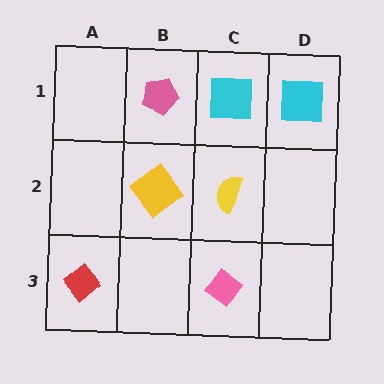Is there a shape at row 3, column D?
No, that cell is empty.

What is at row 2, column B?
A yellow diamond.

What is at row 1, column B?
A pink pentagon.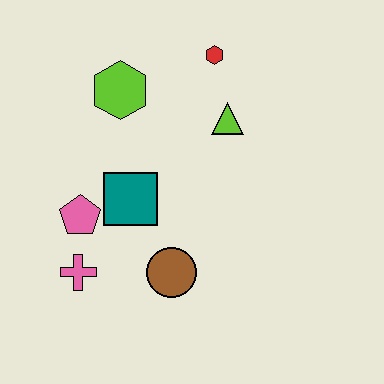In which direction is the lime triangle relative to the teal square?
The lime triangle is to the right of the teal square.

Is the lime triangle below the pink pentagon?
No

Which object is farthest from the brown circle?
The red hexagon is farthest from the brown circle.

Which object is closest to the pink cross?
The pink pentagon is closest to the pink cross.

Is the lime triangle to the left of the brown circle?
No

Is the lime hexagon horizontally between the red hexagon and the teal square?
No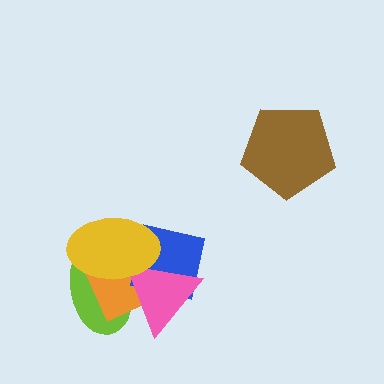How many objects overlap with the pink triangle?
4 objects overlap with the pink triangle.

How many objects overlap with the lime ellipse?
4 objects overlap with the lime ellipse.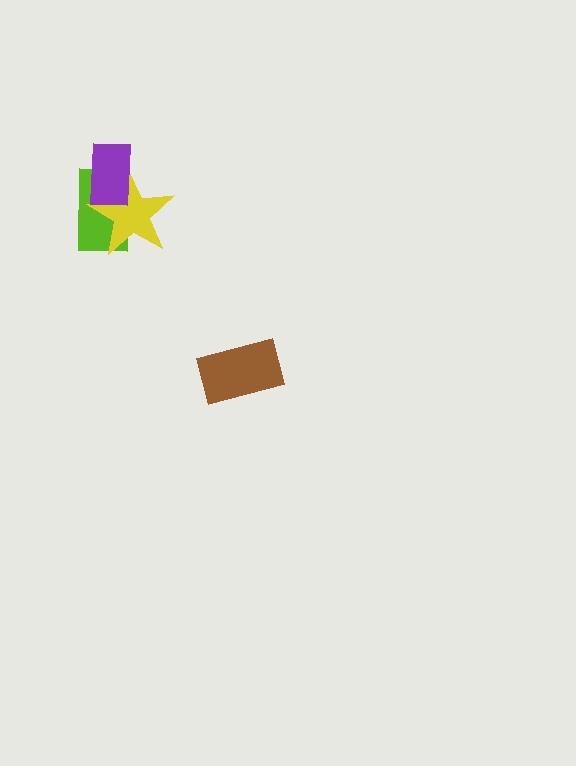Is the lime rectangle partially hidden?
Yes, it is partially covered by another shape.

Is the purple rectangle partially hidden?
No, no other shape covers it.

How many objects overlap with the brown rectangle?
0 objects overlap with the brown rectangle.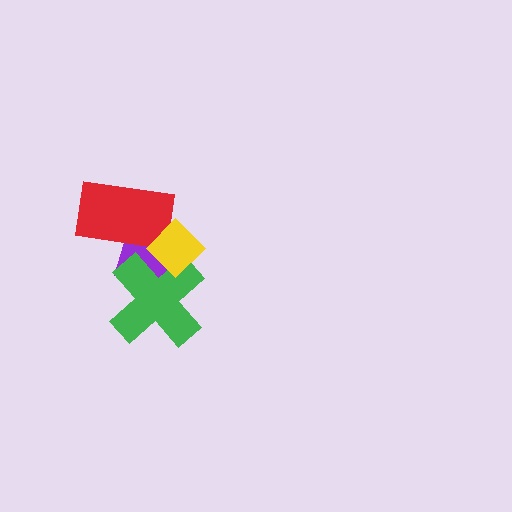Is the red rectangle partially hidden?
Yes, it is partially covered by another shape.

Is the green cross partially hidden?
Yes, it is partially covered by another shape.